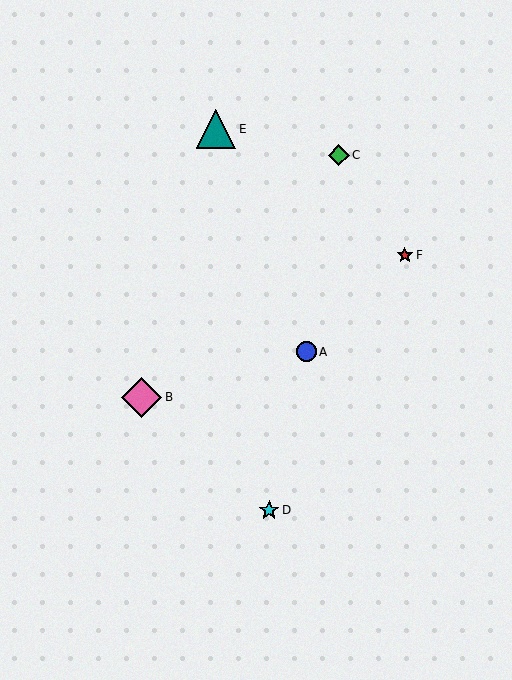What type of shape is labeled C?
Shape C is a green diamond.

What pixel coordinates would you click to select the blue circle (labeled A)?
Click at (306, 352) to select the blue circle A.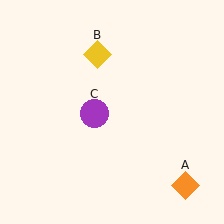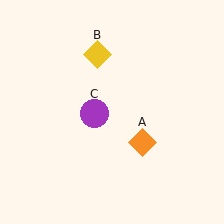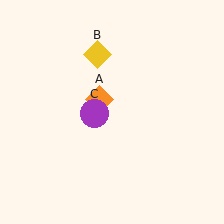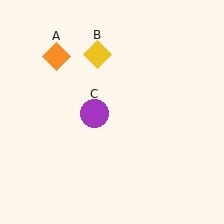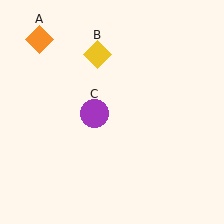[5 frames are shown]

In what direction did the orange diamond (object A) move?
The orange diamond (object A) moved up and to the left.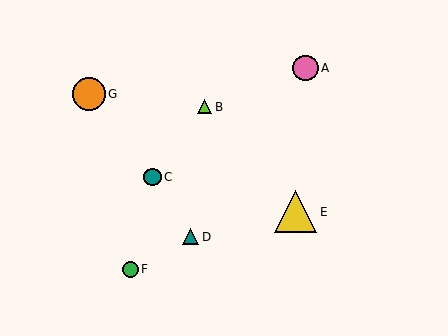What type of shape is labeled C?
Shape C is a teal circle.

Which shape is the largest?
The yellow triangle (labeled E) is the largest.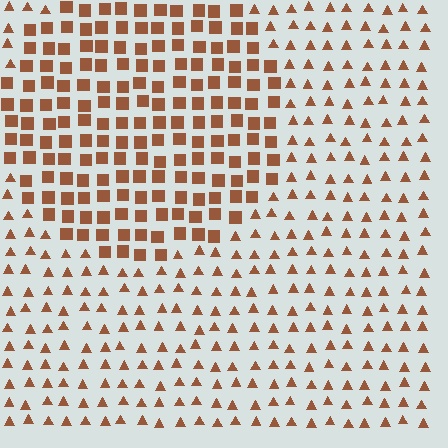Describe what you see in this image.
The image is filled with small brown elements arranged in a uniform grid. A circle-shaped region contains squares, while the surrounding area contains triangles. The boundary is defined purely by the change in element shape.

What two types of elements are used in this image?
The image uses squares inside the circle region and triangles outside it.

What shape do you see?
I see a circle.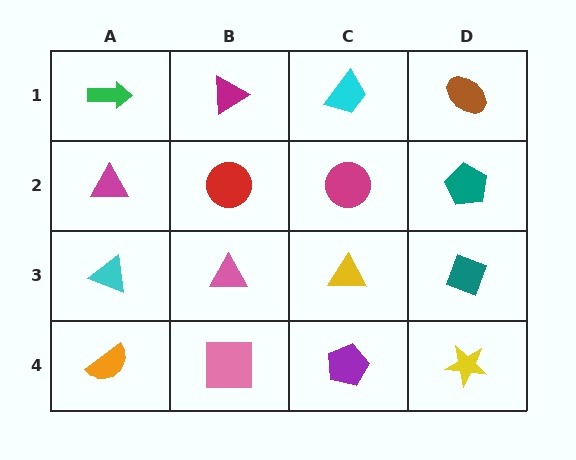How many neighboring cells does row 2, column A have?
3.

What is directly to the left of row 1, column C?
A magenta triangle.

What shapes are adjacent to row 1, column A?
A magenta triangle (row 2, column A), a magenta triangle (row 1, column B).